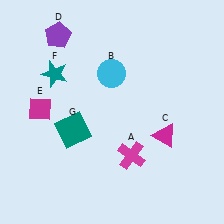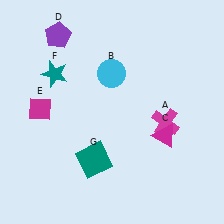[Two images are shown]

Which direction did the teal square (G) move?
The teal square (G) moved down.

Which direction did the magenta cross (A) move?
The magenta cross (A) moved right.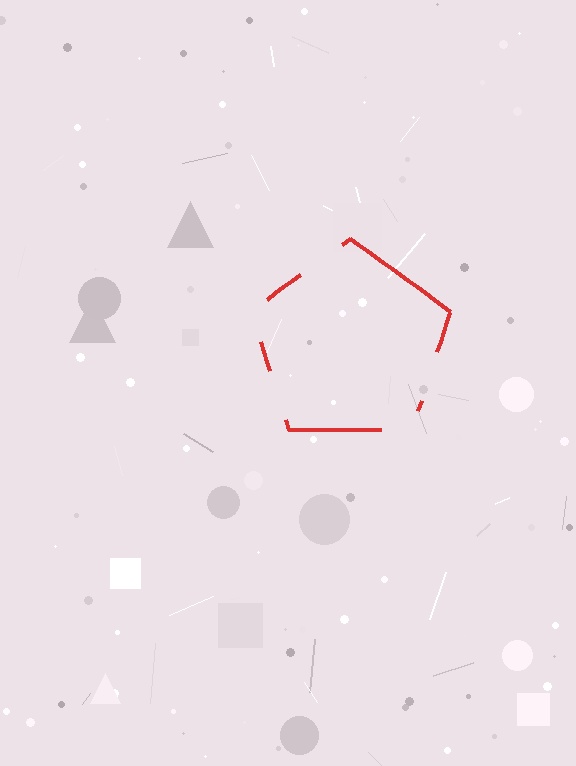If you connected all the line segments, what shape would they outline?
They would outline a pentagon.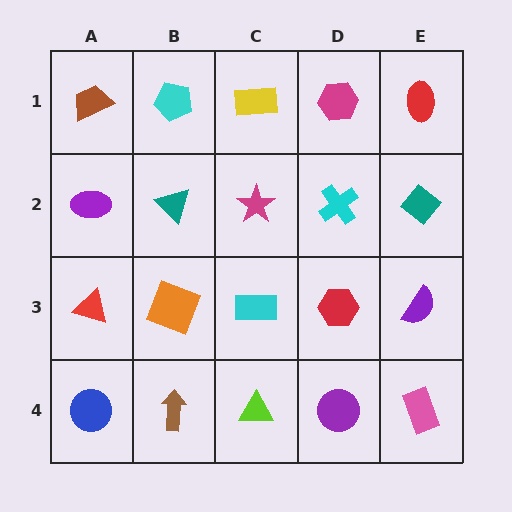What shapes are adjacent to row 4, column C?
A cyan rectangle (row 3, column C), a brown arrow (row 4, column B), a purple circle (row 4, column D).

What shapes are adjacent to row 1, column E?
A teal diamond (row 2, column E), a magenta hexagon (row 1, column D).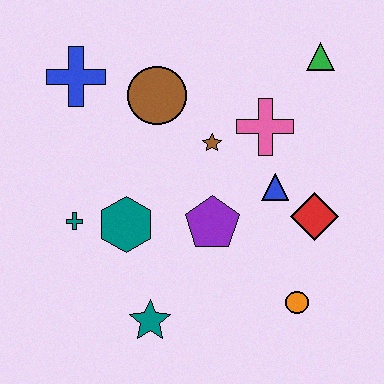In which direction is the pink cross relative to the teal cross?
The pink cross is to the right of the teal cross.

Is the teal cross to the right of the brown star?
No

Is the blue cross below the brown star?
No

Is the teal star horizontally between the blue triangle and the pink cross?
No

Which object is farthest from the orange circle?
The blue cross is farthest from the orange circle.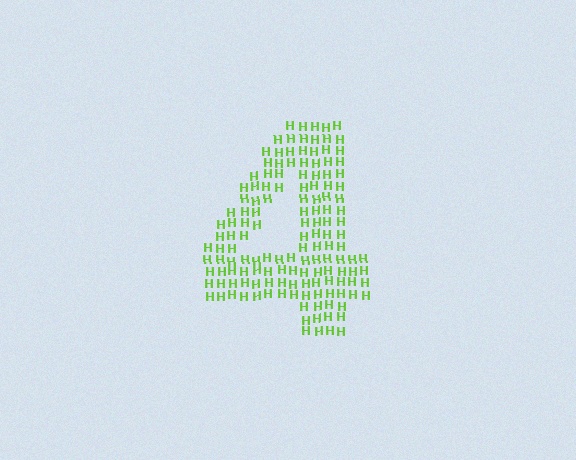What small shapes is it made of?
It is made of small letter H's.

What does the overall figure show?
The overall figure shows the digit 4.